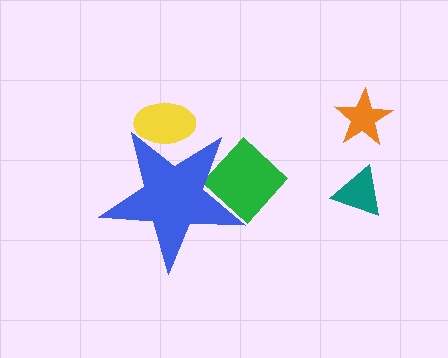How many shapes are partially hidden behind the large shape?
2 shapes are partially hidden.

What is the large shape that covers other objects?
A blue star.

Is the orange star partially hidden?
No, the orange star is fully visible.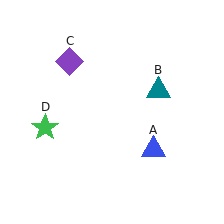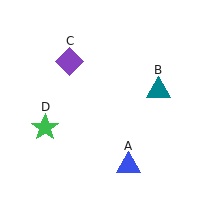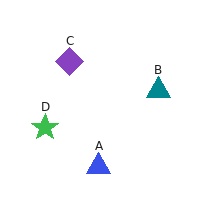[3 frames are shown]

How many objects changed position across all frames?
1 object changed position: blue triangle (object A).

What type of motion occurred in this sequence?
The blue triangle (object A) rotated clockwise around the center of the scene.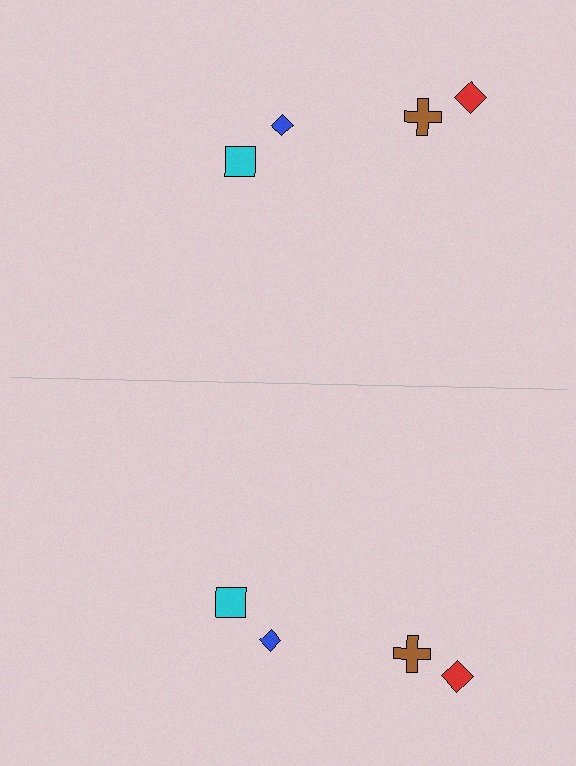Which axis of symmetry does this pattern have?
The pattern has a horizontal axis of symmetry running through the center of the image.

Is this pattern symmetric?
Yes, this pattern has bilateral (reflection) symmetry.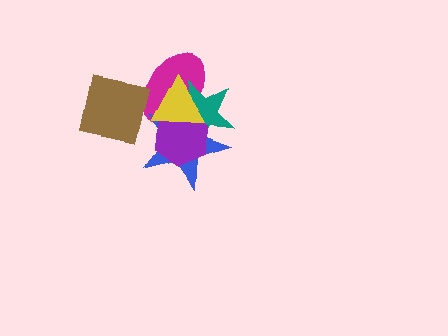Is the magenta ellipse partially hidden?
Yes, it is partially covered by another shape.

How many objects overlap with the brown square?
3 objects overlap with the brown square.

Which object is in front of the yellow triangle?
The brown square is in front of the yellow triangle.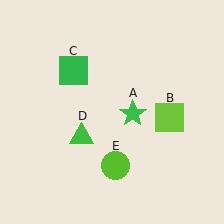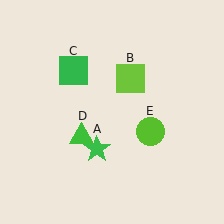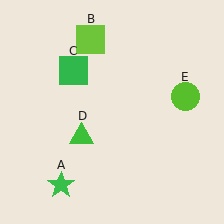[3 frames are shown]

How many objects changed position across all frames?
3 objects changed position: green star (object A), lime square (object B), lime circle (object E).